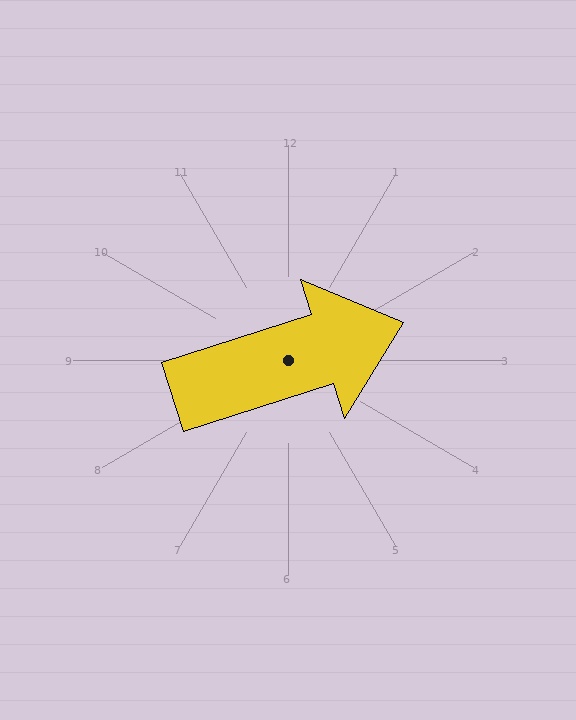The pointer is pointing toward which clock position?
Roughly 2 o'clock.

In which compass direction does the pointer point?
East.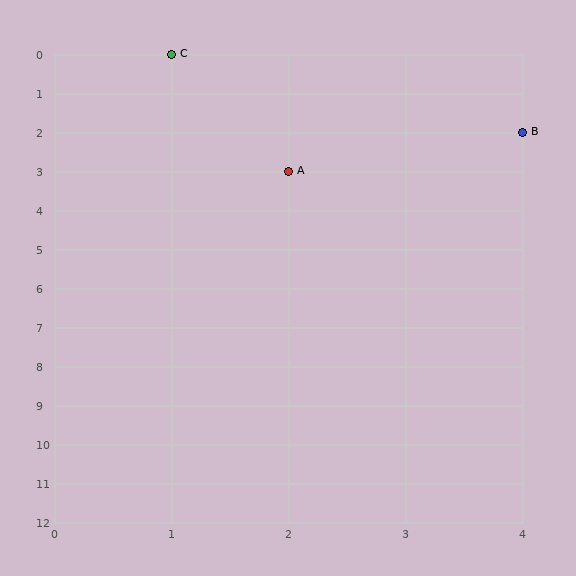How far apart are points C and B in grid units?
Points C and B are 3 columns and 2 rows apart (about 3.6 grid units diagonally).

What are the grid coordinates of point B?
Point B is at grid coordinates (4, 2).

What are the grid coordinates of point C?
Point C is at grid coordinates (1, 0).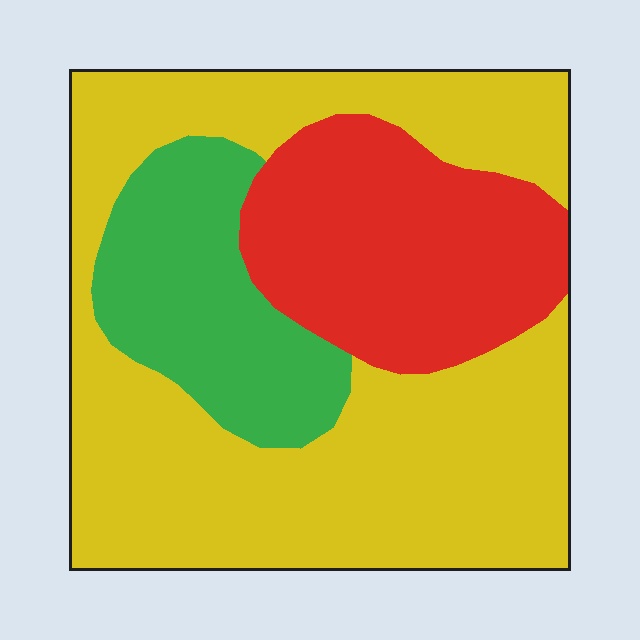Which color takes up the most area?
Yellow, at roughly 55%.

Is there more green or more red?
Red.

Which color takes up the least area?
Green, at roughly 20%.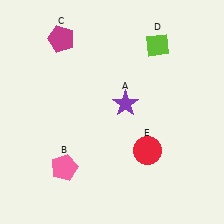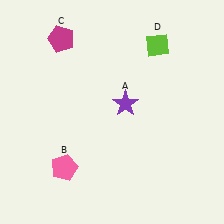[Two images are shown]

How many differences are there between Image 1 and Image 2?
There is 1 difference between the two images.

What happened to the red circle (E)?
The red circle (E) was removed in Image 2. It was in the bottom-right area of Image 1.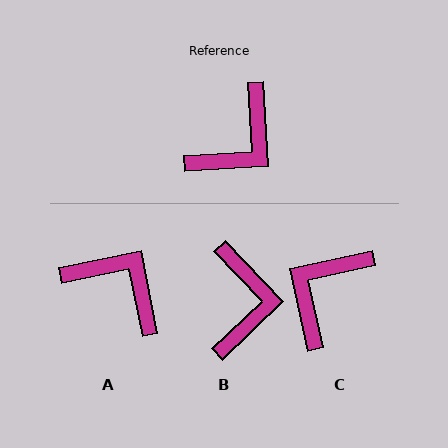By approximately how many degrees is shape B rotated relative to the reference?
Approximately 40 degrees counter-clockwise.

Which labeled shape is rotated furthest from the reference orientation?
C, about 171 degrees away.